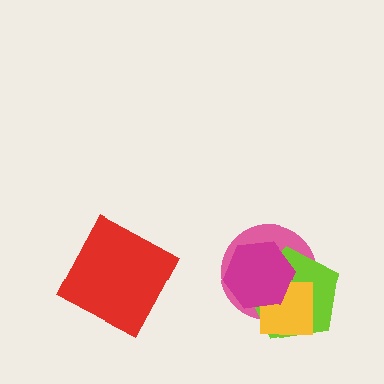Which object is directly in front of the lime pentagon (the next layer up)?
The yellow square is directly in front of the lime pentagon.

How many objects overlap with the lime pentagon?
3 objects overlap with the lime pentagon.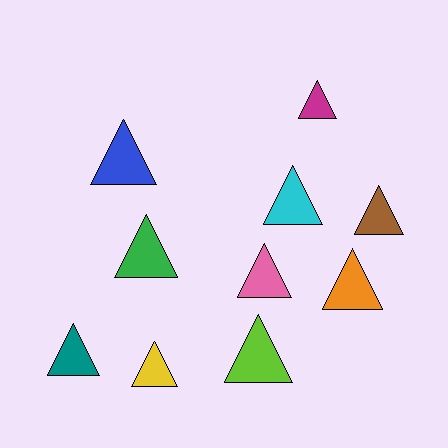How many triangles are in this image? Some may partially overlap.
There are 10 triangles.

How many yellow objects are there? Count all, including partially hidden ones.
There is 1 yellow object.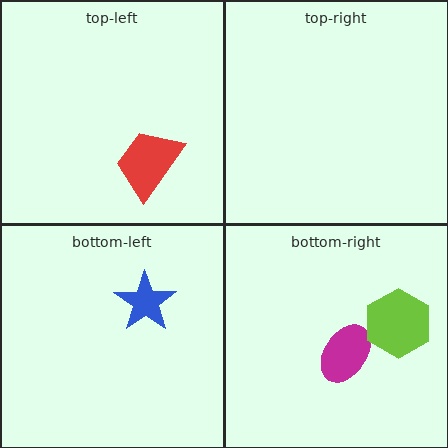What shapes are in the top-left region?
The red trapezoid.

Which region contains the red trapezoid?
The top-left region.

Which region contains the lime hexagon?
The bottom-right region.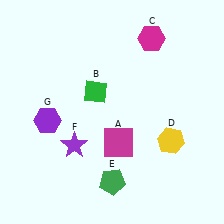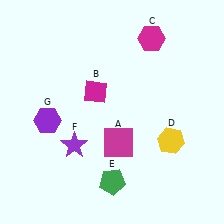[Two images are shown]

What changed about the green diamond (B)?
In Image 1, B is green. In Image 2, it changed to magenta.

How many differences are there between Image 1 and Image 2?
There is 1 difference between the two images.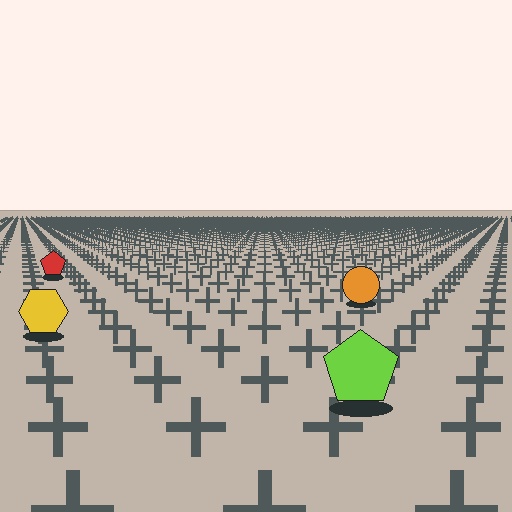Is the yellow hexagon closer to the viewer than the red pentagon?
Yes. The yellow hexagon is closer — you can tell from the texture gradient: the ground texture is coarser near it.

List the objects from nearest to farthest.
From nearest to farthest: the lime pentagon, the yellow hexagon, the orange circle, the red pentagon.